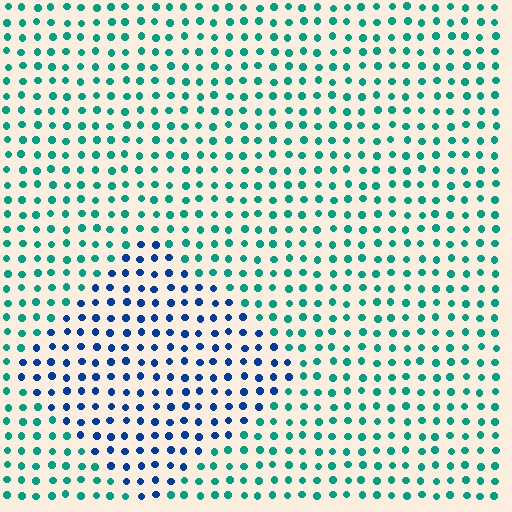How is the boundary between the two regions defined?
The boundary is defined purely by a slight shift in hue (about 49 degrees). Spacing, size, and orientation are identical on both sides.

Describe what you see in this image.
The image is filled with small teal elements in a uniform arrangement. A diamond-shaped region is visible where the elements are tinted to a slightly different hue, forming a subtle color boundary.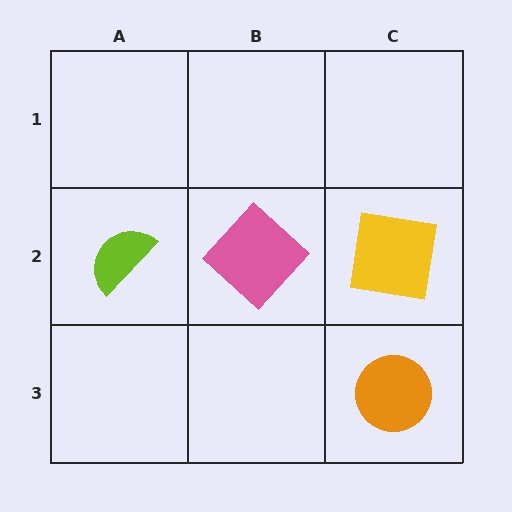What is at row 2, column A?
A lime semicircle.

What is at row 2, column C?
A yellow square.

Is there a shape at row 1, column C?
No, that cell is empty.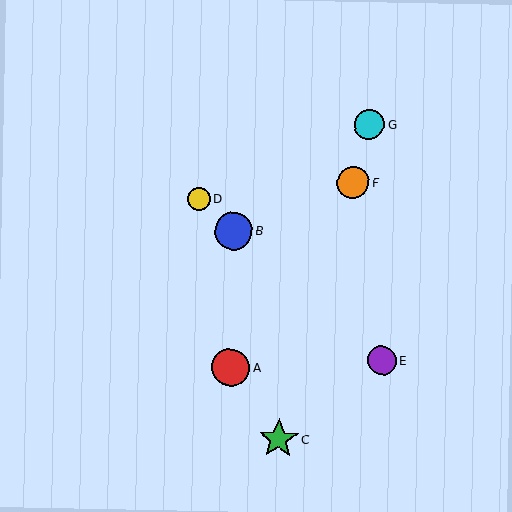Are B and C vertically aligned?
No, B is at x≈233 and C is at x≈279.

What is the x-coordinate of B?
Object B is at x≈233.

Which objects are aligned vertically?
Objects A, B are aligned vertically.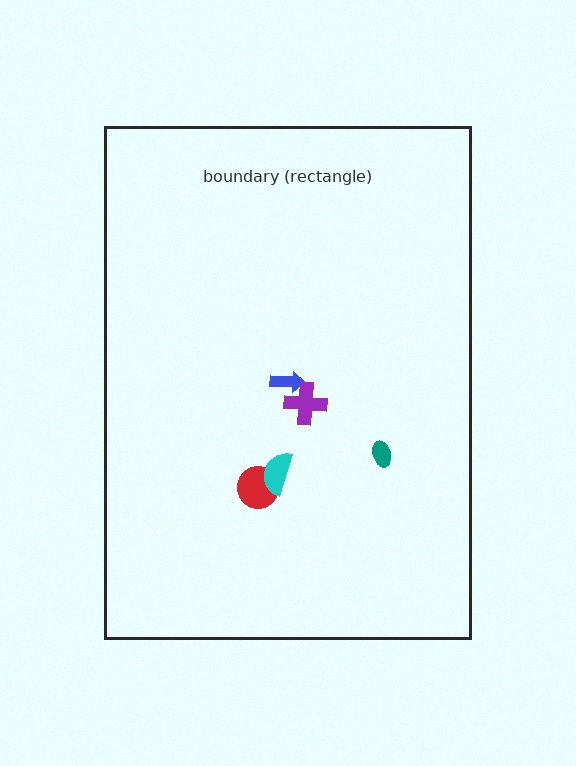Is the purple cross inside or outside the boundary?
Inside.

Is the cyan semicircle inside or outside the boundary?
Inside.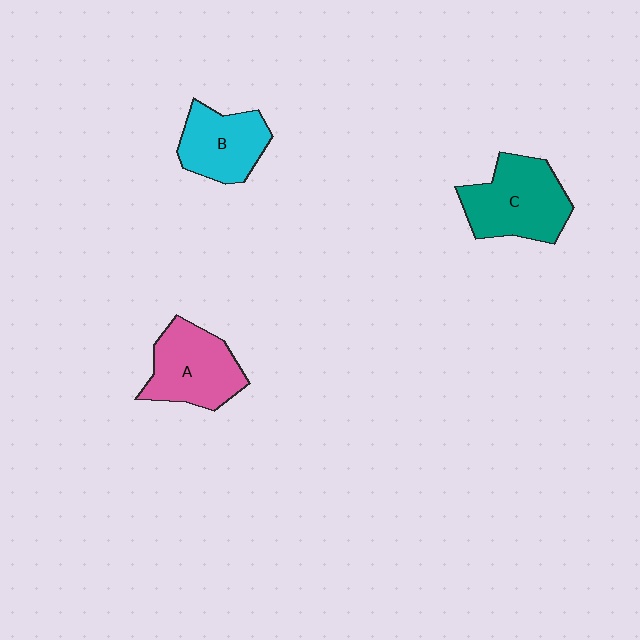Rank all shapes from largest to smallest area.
From largest to smallest: C (teal), A (pink), B (cyan).